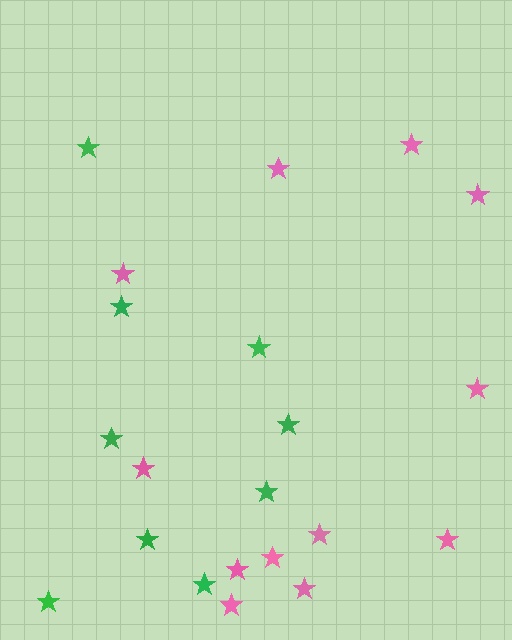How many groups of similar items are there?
There are 2 groups: one group of pink stars (12) and one group of green stars (9).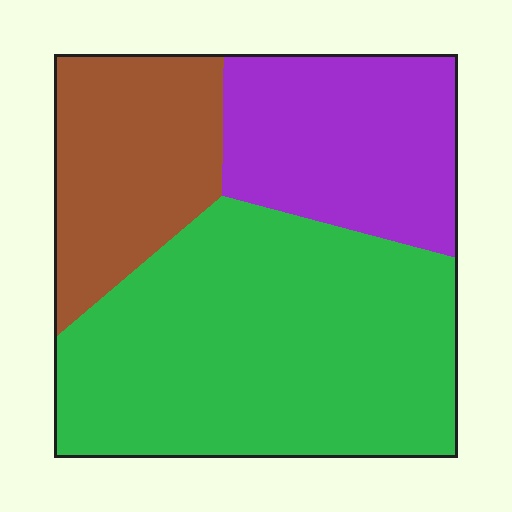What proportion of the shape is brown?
Brown covers 22% of the shape.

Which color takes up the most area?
Green, at roughly 55%.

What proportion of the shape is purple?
Purple covers about 25% of the shape.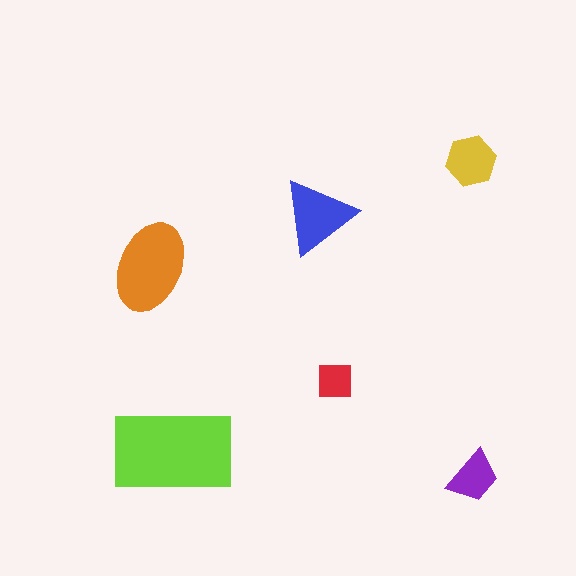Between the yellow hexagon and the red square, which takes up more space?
The yellow hexagon.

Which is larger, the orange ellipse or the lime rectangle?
The lime rectangle.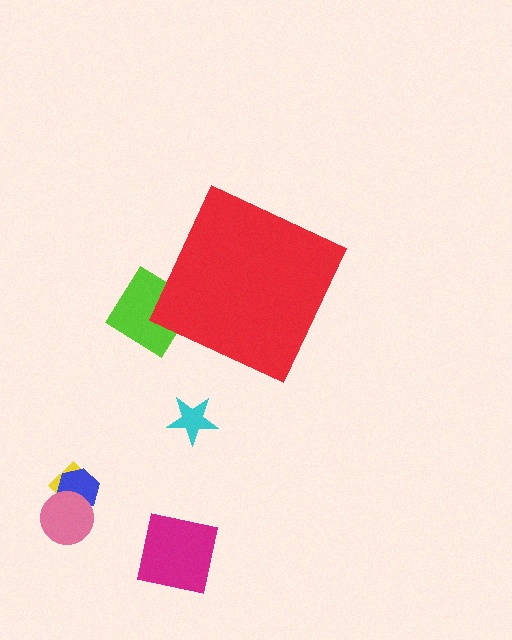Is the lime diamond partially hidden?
Yes, the lime diamond is partially hidden behind the red diamond.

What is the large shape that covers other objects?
A red diamond.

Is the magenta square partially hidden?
No, the magenta square is fully visible.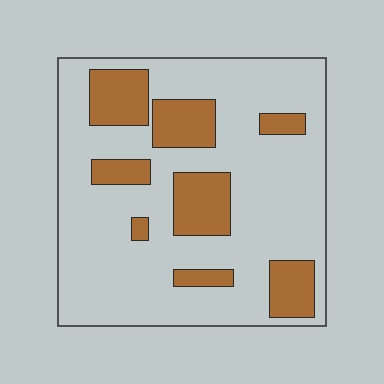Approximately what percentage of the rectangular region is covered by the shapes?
Approximately 25%.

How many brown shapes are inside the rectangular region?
8.